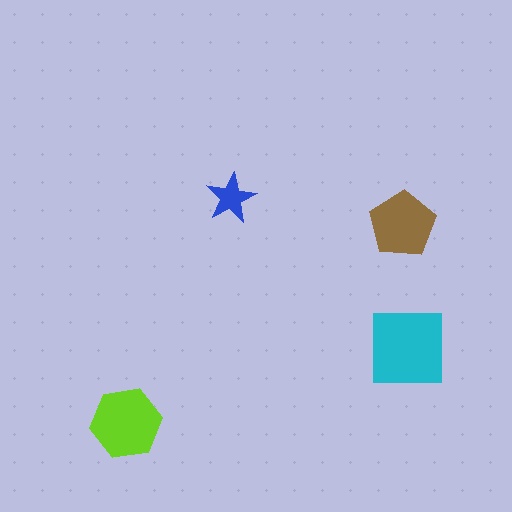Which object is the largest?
The cyan square.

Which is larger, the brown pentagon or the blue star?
The brown pentagon.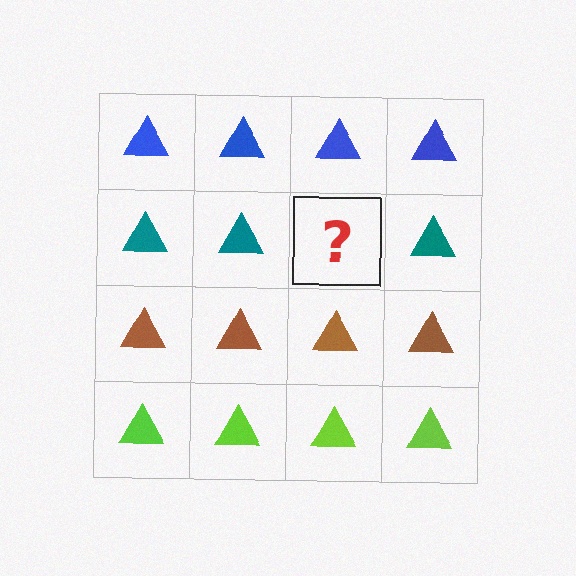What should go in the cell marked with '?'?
The missing cell should contain a teal triangle.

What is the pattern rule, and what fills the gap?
The rule is that each row has a consistent color. The gap should be filled with a teal triangle.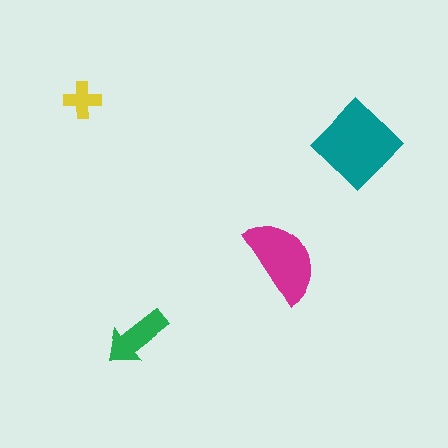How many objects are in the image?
There are 4 objects in the image.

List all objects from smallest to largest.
The yellow cross, the green arrow, the magenta semicircle, the teal diamond.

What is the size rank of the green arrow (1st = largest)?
3rd.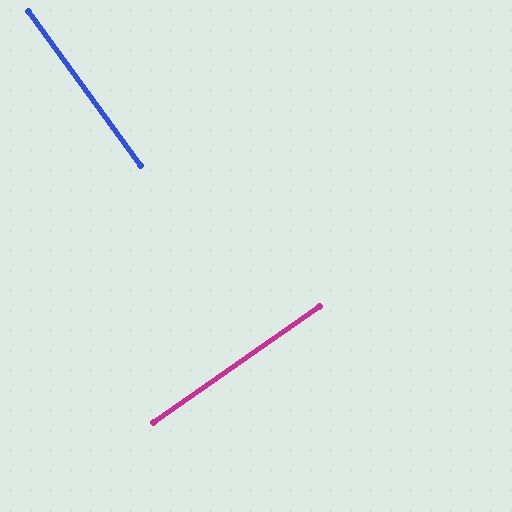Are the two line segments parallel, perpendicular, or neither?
Perpendicular — they meet at approximately 89°.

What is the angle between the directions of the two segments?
Approximately 89 degrees.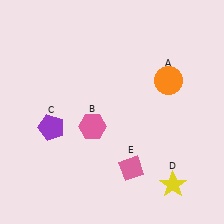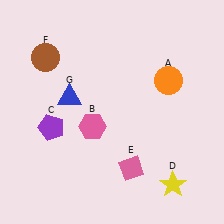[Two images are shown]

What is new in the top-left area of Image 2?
A brown circle (F) was added in the top-left area of Image 2.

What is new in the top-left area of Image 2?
A blue triangle (G) was added in the top-left area of Image 2.